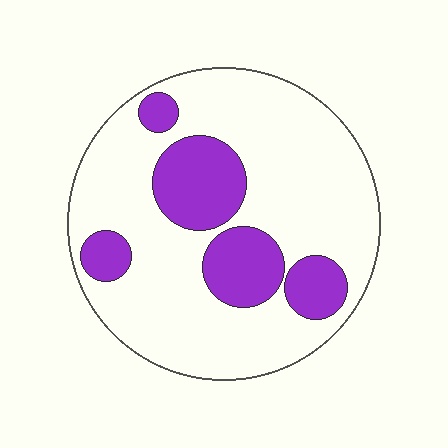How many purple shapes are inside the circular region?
5.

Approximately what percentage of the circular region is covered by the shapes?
Approximately 25%.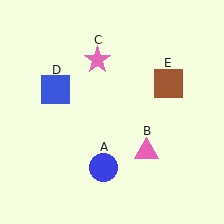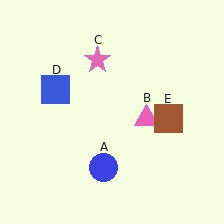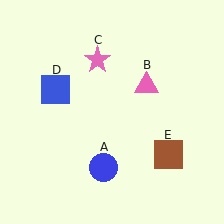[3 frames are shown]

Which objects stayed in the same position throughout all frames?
Blue circle (object A) and pink star (object C) and blue square (object D) remained stationary.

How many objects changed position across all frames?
2 objects changed position: pink triangle (object B), brown square (object E).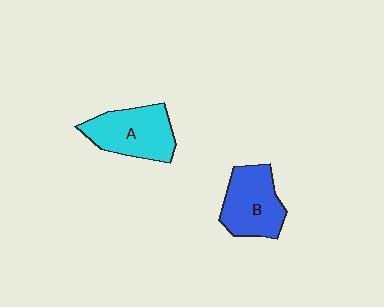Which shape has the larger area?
Shape A (cyan).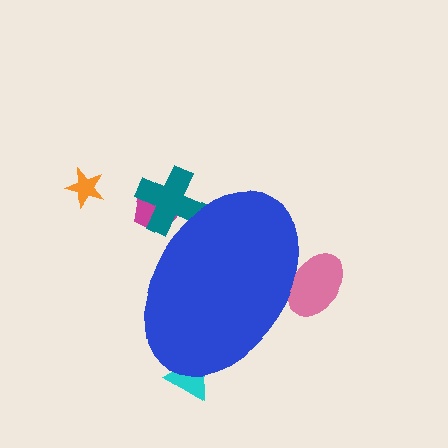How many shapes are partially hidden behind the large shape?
4 shapes are partially hidden.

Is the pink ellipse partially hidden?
Yes, the pink ellipse is partially hidden behind the blue ellipse.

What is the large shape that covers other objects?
A blue ellipse.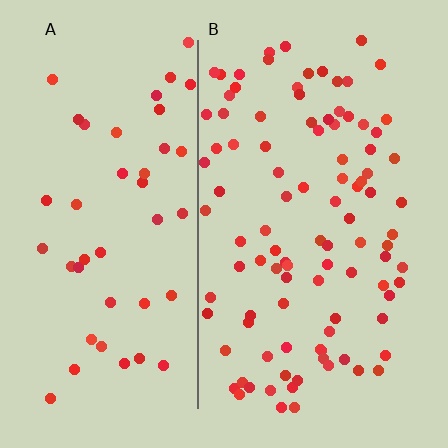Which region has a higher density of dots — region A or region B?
B (the right).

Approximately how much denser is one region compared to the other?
Approximately 2.2× — region B over region A.